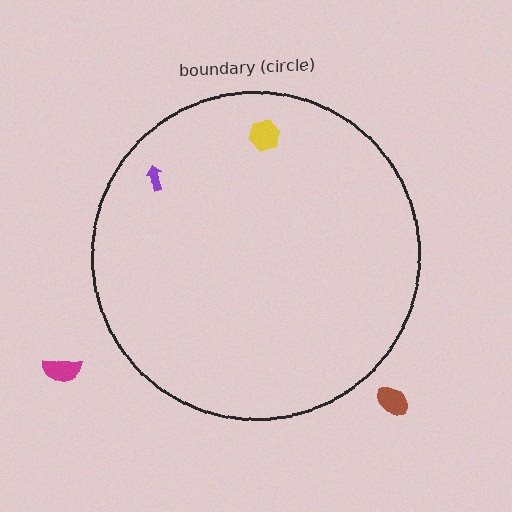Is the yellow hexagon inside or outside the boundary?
Inside.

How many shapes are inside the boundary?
2 inside, 2 outside.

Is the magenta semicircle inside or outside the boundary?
Outside.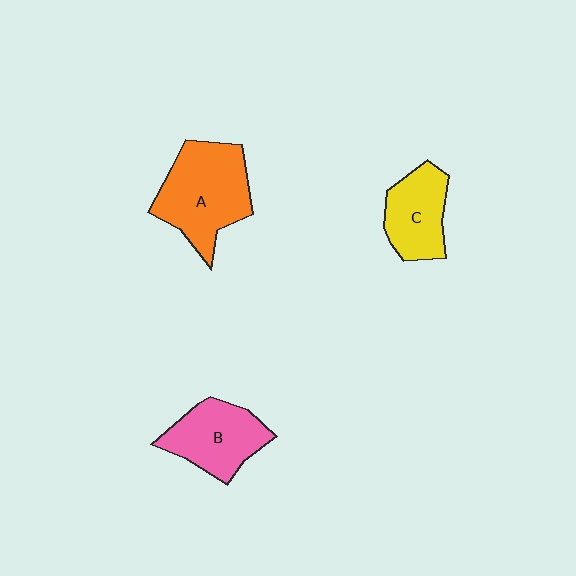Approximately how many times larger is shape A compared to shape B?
Approximately 1.4 times.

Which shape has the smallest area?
Shape C (yellow).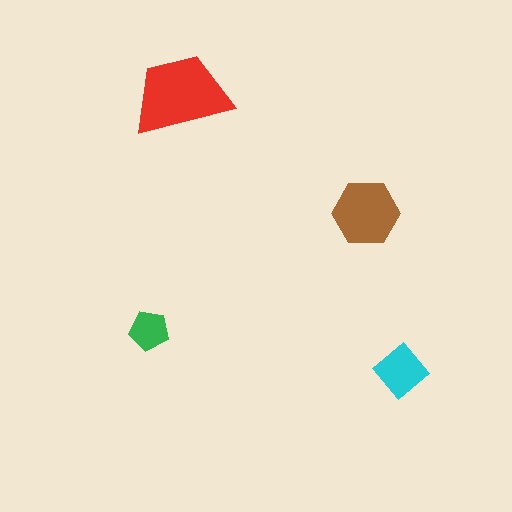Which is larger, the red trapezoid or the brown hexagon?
The red trapezoid.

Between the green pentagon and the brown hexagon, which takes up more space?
The brown hexagon.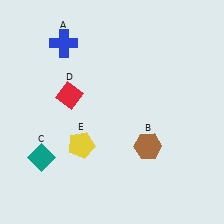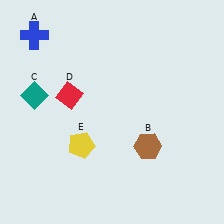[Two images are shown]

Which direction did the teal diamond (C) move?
The teal diamond (C) moved up.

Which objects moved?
The objects that moved are: the blue cross (A), the teal diamond (C).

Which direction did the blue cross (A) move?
The blue cross (A) moved left.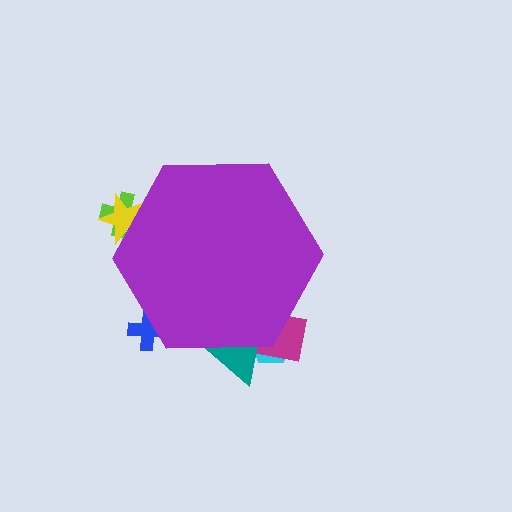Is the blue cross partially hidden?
Yes, the blue cross is partially hidden behind the purple hexagon.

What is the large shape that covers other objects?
A purple hexagon.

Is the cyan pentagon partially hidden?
Yes, the cyan pentagon is partially hidden behind the purple hexagon.